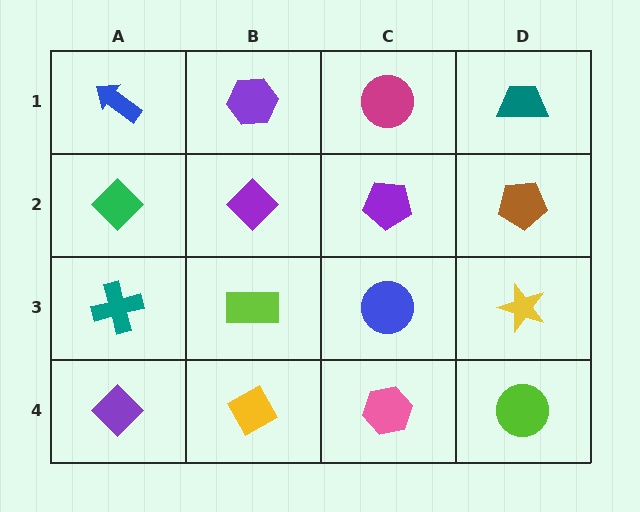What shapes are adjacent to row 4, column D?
A yellow star (row 3, column D), a pink hexagon (row 4, column C).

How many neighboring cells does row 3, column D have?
3.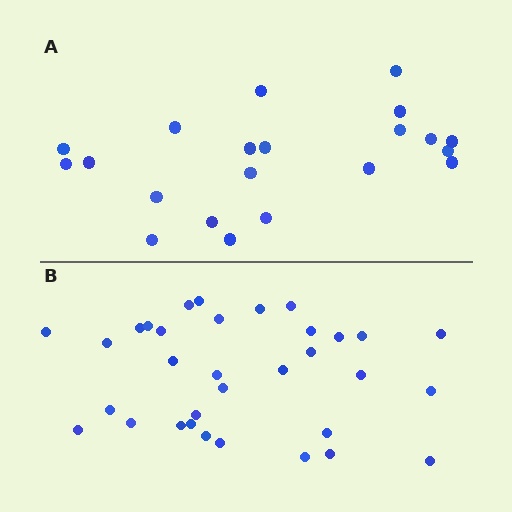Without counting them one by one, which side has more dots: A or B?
Region B (the bottom region) has more dots.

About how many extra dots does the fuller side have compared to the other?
Region B has roughly 12 or so more dots than region A.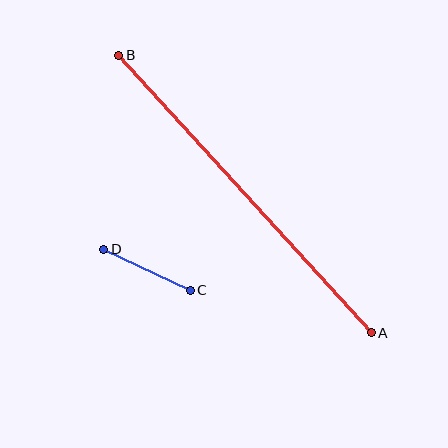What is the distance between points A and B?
The distance is approximately 375 pixels.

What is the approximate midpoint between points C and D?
The midpoint is at approximately (147, 270) pixels.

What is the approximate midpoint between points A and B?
The midpoint is at approximately (245, 194) pixels.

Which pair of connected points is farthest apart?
Points A and B are farthest apart.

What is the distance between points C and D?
The distance is approximately 96 pixels.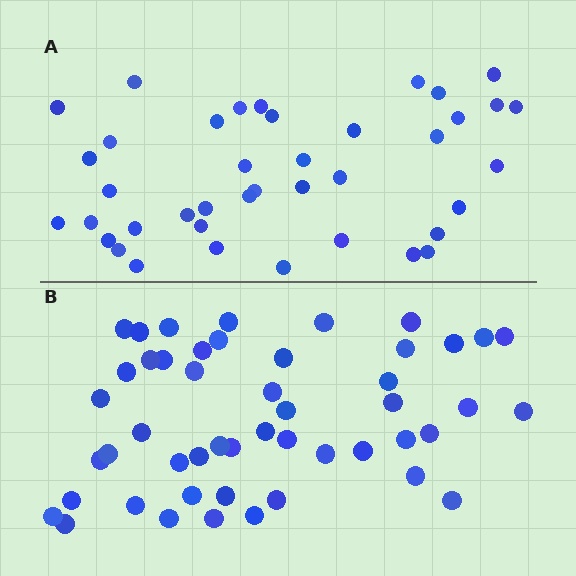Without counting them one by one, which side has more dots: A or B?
Region B (the bottom region) has more dots.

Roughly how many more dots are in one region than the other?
Region B has roughly 8 or so more dots than region A.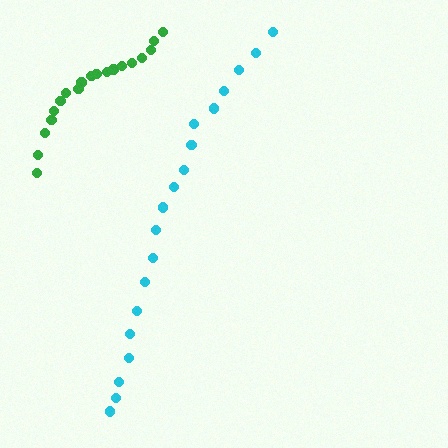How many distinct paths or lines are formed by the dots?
There are 2 distinct paths.